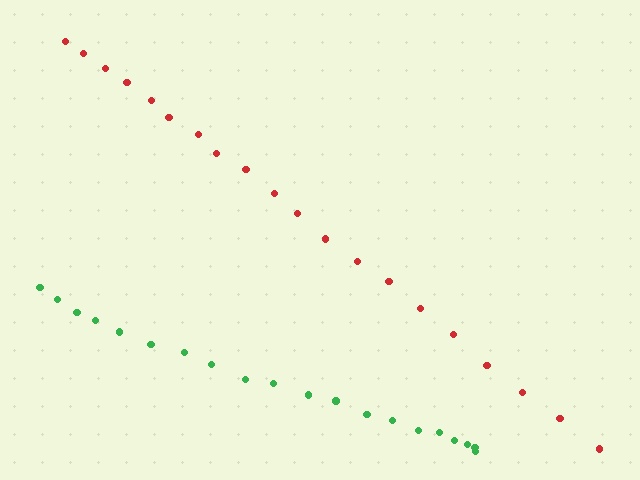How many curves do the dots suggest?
There are 2 distinct paths.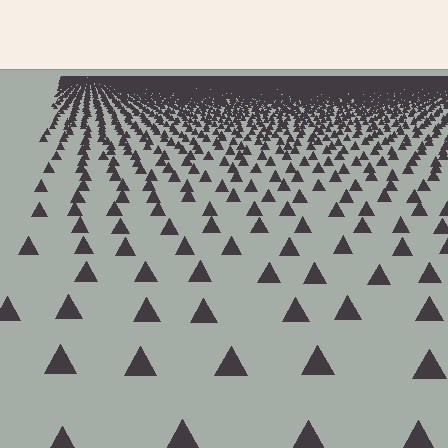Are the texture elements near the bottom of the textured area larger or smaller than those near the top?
Larger. Near the bottom, elements are closer to the viewer and appear at a bigger on-screen size.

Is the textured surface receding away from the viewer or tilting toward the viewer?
The surface is receding away from the viewer. Texture elements get smaller and denser toward the top.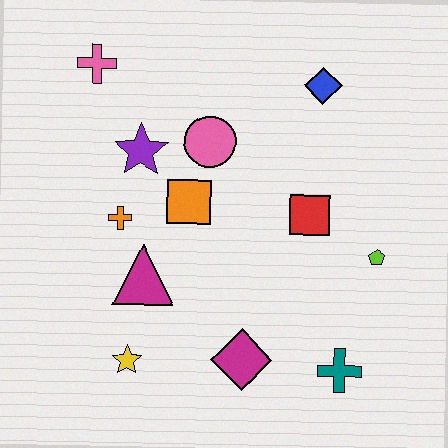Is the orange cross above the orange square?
No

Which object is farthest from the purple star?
The teal cross is farthest from the purple star.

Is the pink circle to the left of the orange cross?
No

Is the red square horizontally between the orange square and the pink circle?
No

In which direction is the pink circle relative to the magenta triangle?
The pink circle is above the magenta triangle.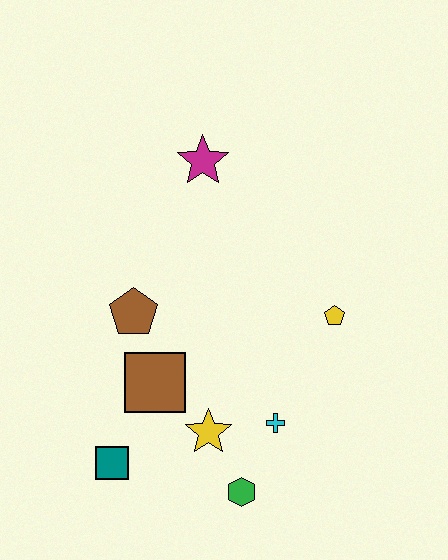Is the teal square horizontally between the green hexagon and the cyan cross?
No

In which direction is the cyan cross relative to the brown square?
The cyan cross is to the right of the brown square.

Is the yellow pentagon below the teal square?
No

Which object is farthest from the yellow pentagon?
The teal square is farthest from the yellow pentagon.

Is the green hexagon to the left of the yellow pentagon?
Yes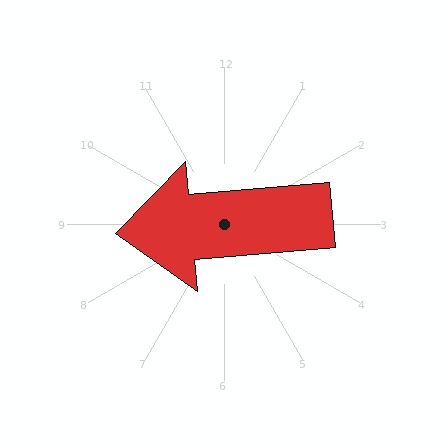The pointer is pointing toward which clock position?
Roughly 9 o'clock.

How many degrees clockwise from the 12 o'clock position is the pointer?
Approximately 265 degrees.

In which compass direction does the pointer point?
West.